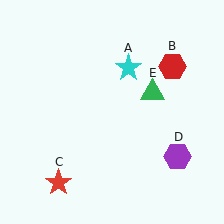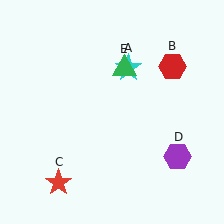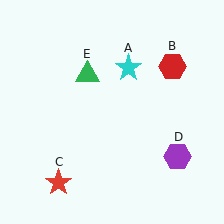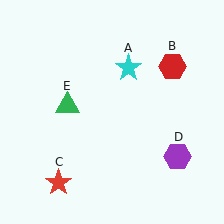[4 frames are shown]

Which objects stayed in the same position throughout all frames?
Cyan star (object A) and red hexagon (object B) and red star (object C) and purple hexagon (object D) remained stationary.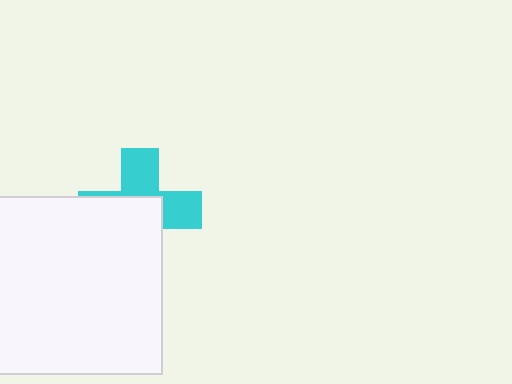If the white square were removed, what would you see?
You would see the complete cyan cross.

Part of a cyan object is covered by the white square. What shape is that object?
It is a cross.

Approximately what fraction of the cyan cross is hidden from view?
Roughly 57% of the cyan cross is hidden behind the white square.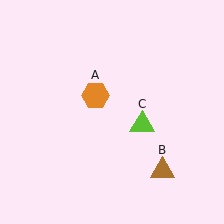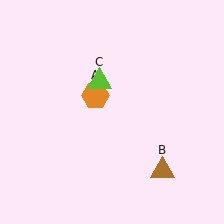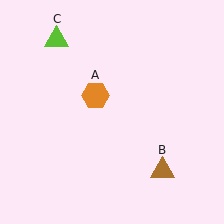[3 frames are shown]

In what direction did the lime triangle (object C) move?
The lime triangle (object C) moved up and to the left.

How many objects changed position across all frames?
1 object changed position: lime triangle (object C).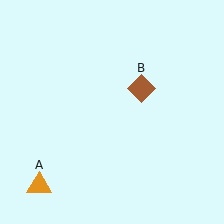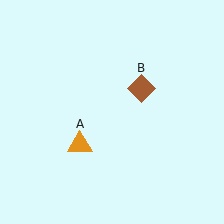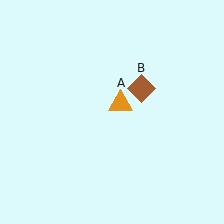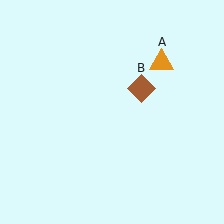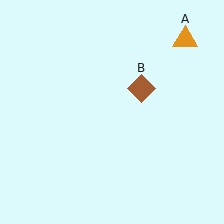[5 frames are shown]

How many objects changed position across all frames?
1 object changed position: orange triangle (object A).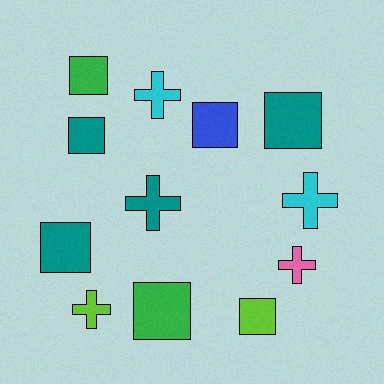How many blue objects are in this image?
There is 1 blue object.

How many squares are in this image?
There are 7 squares.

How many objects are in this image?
There are 12 objects.